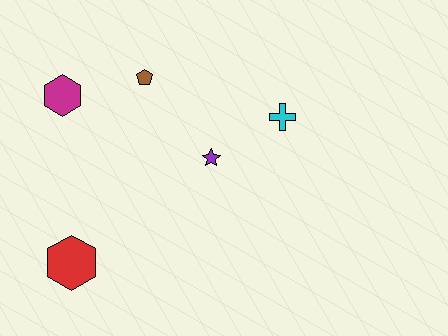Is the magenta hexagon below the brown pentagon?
Yes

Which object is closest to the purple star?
The cyan cross is closest to the purple star.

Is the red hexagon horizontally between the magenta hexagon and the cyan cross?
Yes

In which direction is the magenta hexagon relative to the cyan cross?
The magenta hexagon is to the left of the cyan cross.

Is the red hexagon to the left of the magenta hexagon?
No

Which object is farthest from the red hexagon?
The cyan cross is farthest from the red hexagon.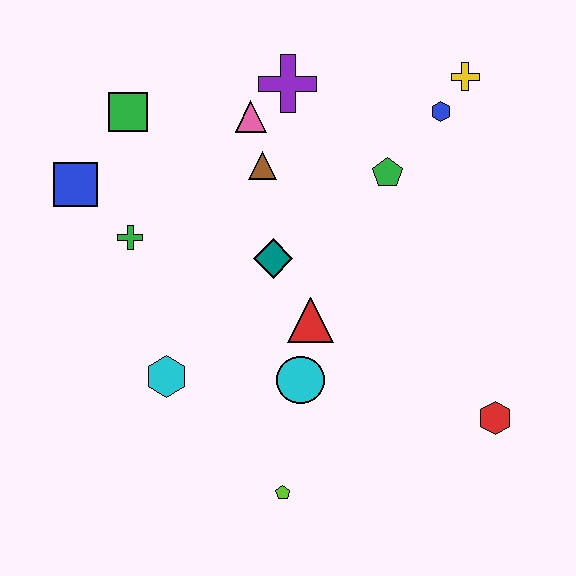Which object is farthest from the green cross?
The red hexagon is farthest from the green cross.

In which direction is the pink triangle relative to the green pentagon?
The pink triangle is to the left of the green pentagon.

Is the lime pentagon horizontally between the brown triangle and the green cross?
No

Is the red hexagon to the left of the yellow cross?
No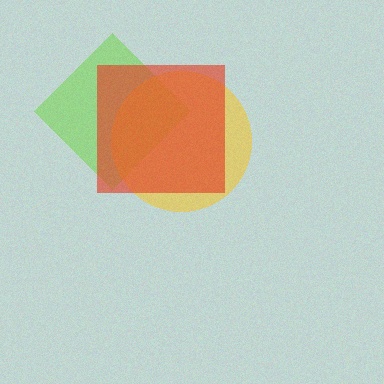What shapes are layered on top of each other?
The layered shapes are: a lime diamond, a yellow circle, a red square.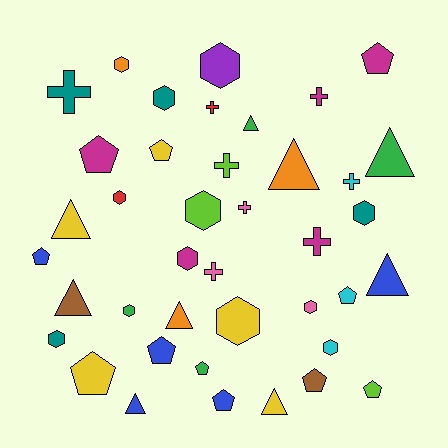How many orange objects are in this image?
There are 3 orange objects.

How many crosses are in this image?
There are 8 crosses.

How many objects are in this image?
There are 40 objects.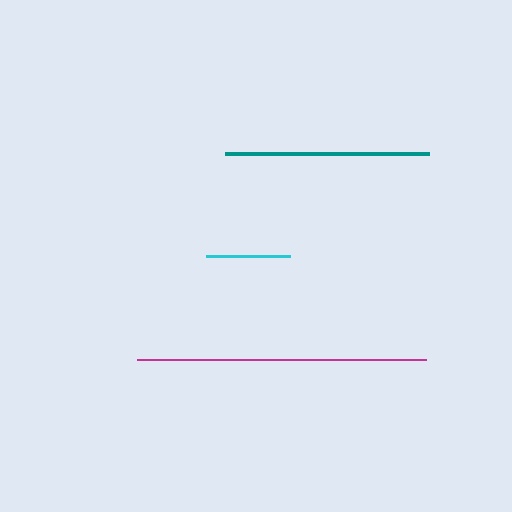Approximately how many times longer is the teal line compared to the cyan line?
The teal line is approximately 2.5 times the length of the cyan line.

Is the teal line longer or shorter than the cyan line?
The teal line is longer than the cyan line.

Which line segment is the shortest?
The cyan line is the shortest at approximately 83 pixels.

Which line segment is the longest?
The magenta line is the longest at approximately 289 pixels.